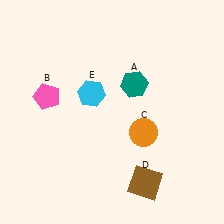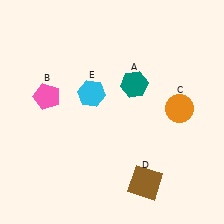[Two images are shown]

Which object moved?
The orange circle (C) moved right.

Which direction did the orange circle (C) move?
The orange circle (C) moved right.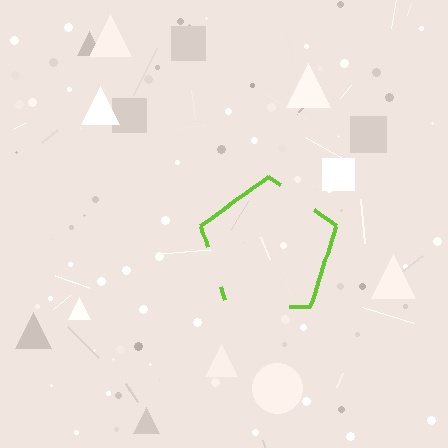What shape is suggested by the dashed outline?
The dashed outline suggests a pentagon.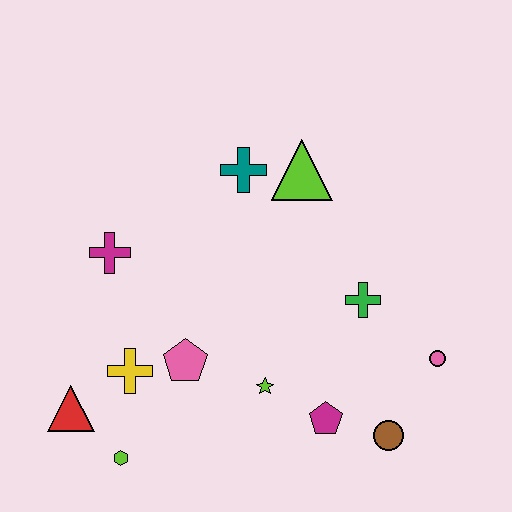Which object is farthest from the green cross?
The red triangle is farthest from the green cross.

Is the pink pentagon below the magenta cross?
Yes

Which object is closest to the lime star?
The magenta pentagon is closest to the lime star.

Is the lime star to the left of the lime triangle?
Yes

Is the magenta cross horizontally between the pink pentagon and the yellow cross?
No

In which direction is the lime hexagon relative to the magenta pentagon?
The lime hexagon is to the left of the magenta pentagon.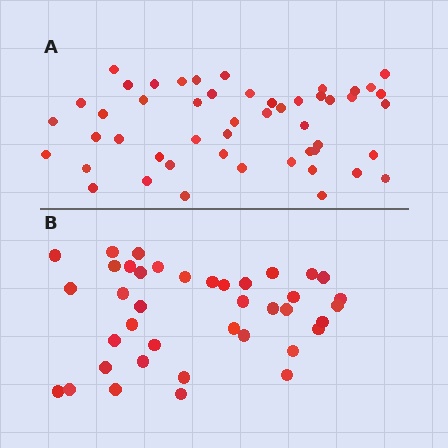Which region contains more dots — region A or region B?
Region A (the top region) has more dots.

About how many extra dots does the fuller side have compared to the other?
Region A has roughly 12 or so more dots than region B.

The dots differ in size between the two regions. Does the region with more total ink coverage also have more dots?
No. Region B has more total ink coverage because its dots are larger, but region A actually contains more individual dots. Total area can be misleading — the number of items is what matters here.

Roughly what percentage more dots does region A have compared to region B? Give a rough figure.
About 30% more.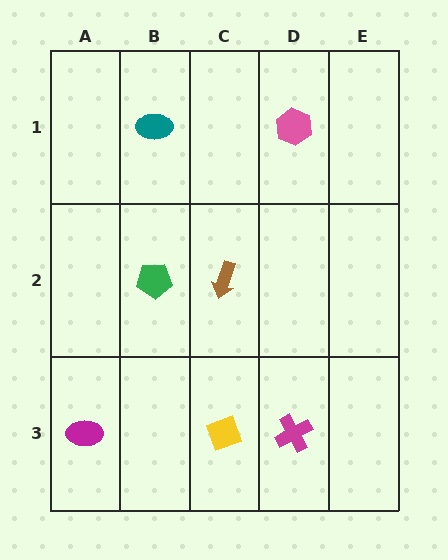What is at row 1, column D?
A pink hexagon.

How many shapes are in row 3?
3 shapes.